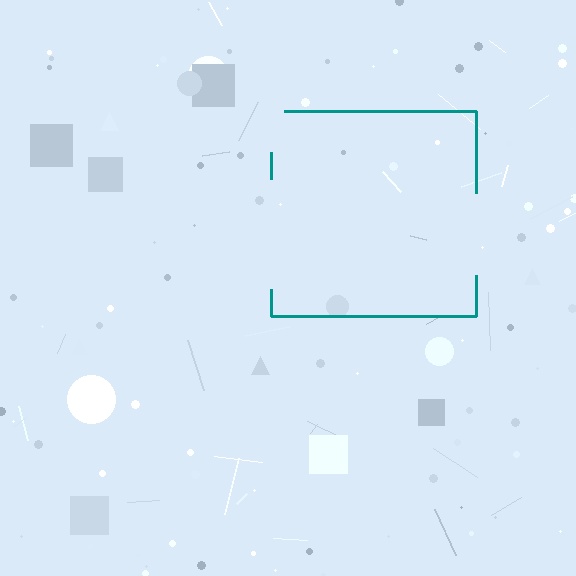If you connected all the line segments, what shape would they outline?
They would outline a square.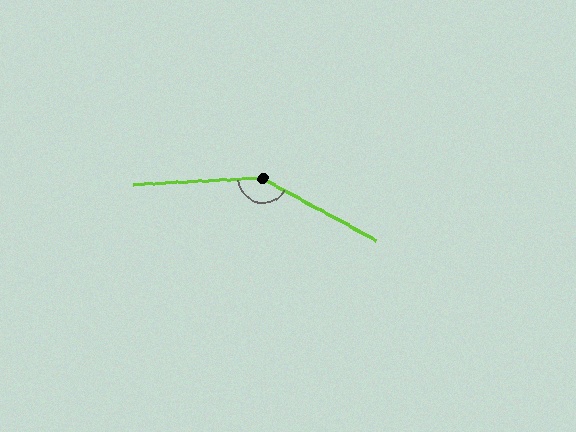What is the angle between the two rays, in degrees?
Approximately 148 degrees.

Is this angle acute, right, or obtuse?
It is obtuse.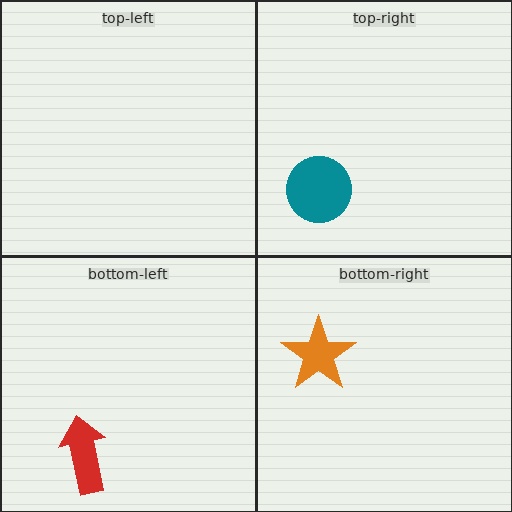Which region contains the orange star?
The bottom-right region.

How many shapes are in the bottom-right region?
1.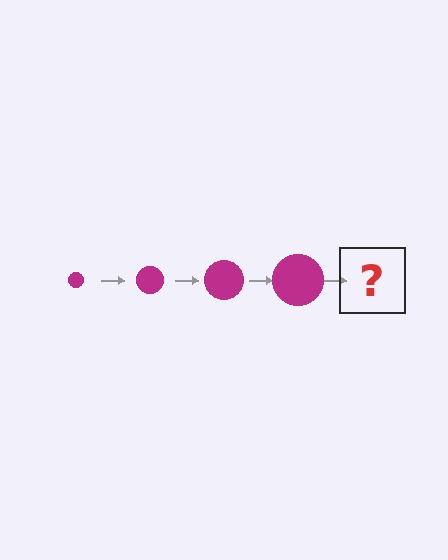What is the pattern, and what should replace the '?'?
The pattern is that the circle gets progressively larger each step. The '?' should be a magenta circle, larger than the previous one.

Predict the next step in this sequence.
The next step is a magenta circle, larger than the previous one.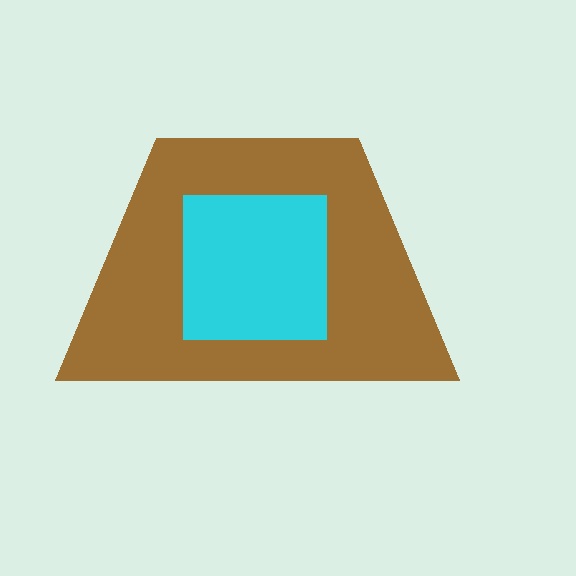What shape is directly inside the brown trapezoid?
The cyan square.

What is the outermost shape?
The brown trapezoid.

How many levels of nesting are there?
2.